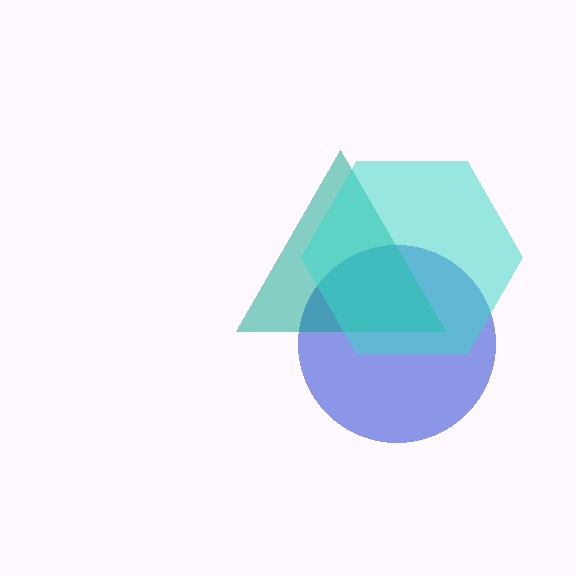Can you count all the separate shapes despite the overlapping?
Yes, there are 3 separate shapes.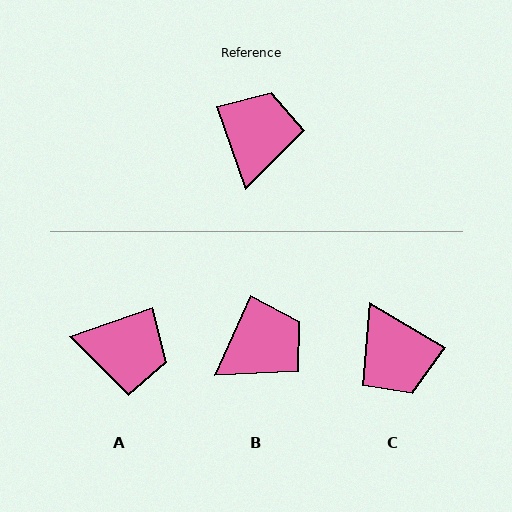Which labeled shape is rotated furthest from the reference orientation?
C, about 140 degrees away.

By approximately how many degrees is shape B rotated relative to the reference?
Approximately 43 degrees clockwise.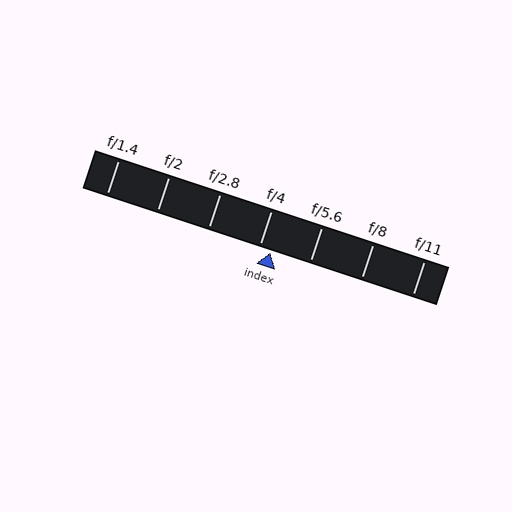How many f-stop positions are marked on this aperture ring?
There are 7 f-stop positions marked.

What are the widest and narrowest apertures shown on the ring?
The widest aperture shown is f/1.4 and the narrowest is f/11.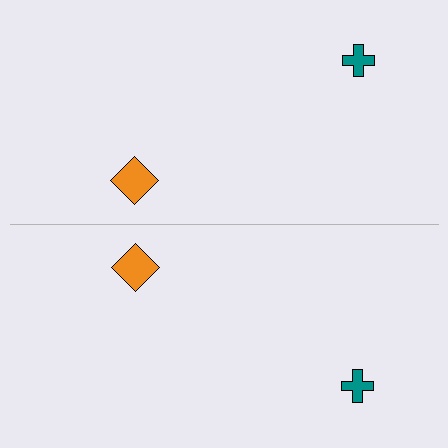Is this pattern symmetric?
Yes, this pattern has bilateral (reflection) symmetry.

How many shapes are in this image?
There are 4 shapes in this image.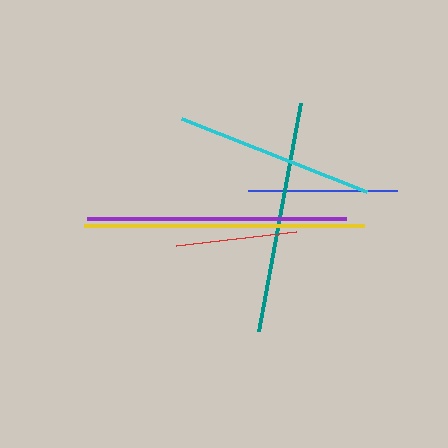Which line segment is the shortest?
The red line is the shortest at approximately 121 pixels.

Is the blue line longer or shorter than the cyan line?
The cyan line is longer than the blue line.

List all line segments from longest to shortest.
From longest to shortest: yellow, purple, teal, cyan, blue, red.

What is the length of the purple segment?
The purple segment is approximately 259 pixels long.